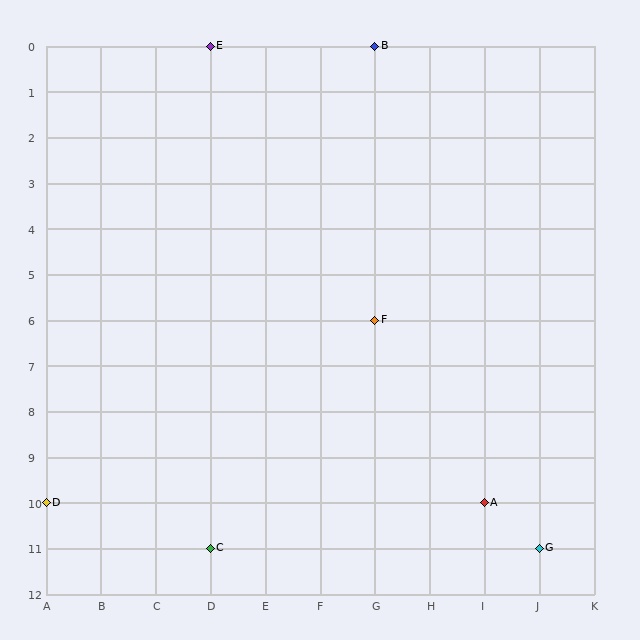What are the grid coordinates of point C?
Point C is at grid coordinates (D, 11).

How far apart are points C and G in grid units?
Points C and G are 6 columns apart.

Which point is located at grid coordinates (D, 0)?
Point E is at (D, 0).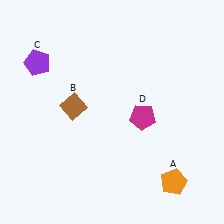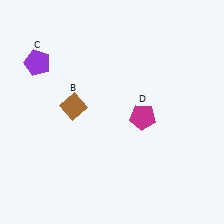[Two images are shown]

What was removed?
The orange pentagon (A) was removed in Image 2.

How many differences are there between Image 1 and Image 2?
There is 1 difference between the two images.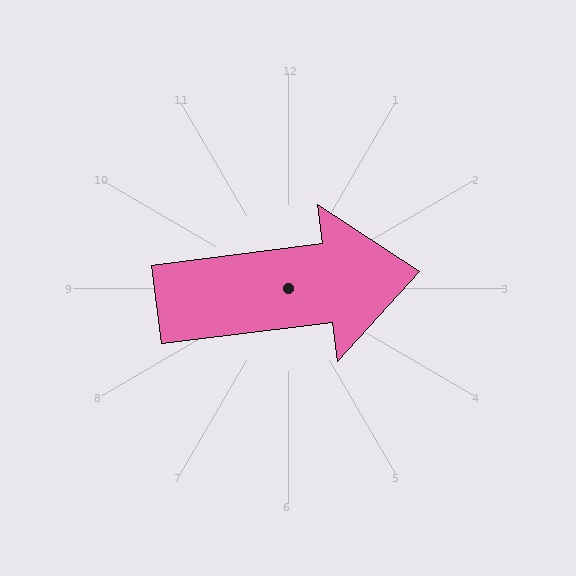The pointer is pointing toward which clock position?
Roughly 3 o'clock.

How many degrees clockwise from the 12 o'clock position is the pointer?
Approximately 83 degrees.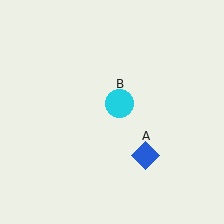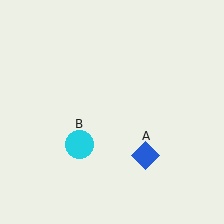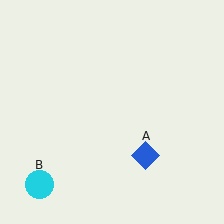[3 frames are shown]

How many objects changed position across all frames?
1 object changed position: cyan circle (object B).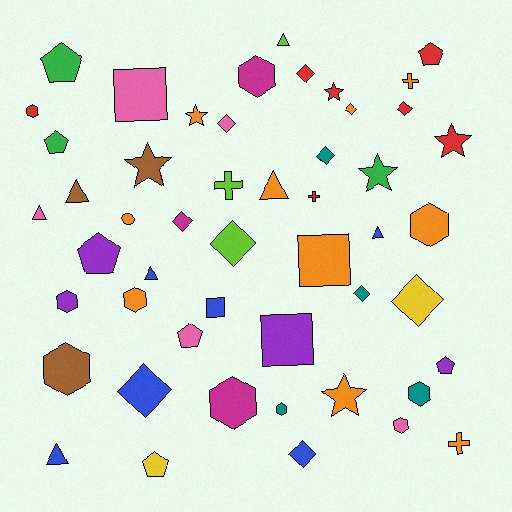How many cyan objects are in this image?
There are no cyan objects.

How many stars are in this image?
There are 6 stars.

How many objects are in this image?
There are 50 objects.